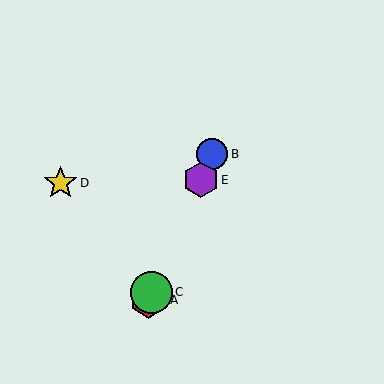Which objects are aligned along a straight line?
Objects A, B, C, E are aligned along a straight line.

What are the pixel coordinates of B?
Object B is at (212, 154).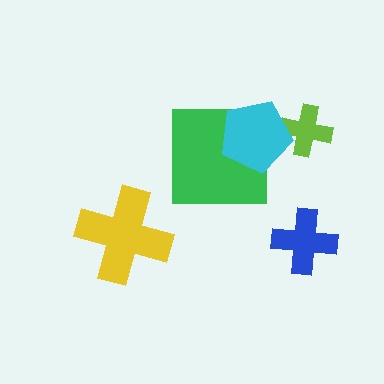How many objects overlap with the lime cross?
1 object overlaps with the lime cross.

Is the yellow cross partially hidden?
No, no other shape covers it.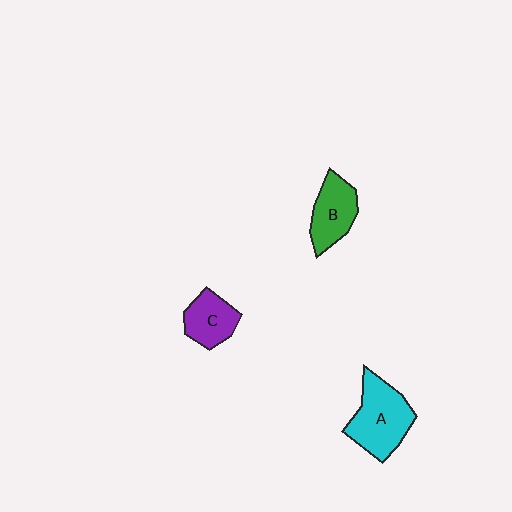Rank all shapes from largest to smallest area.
From largest to smallest: A (cyan), B (green), C (purple).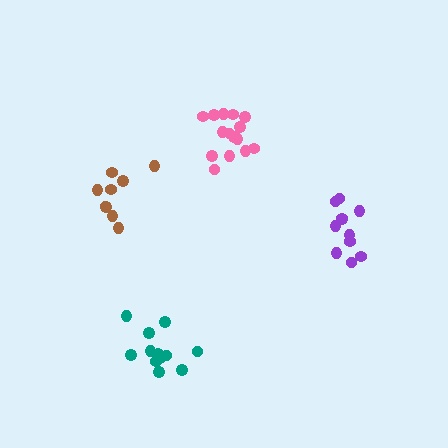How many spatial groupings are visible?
There are 4 spatial groupings.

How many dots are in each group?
Group 1: 9 dots, Group 2: 15 dots, Group 3: 12 dots, Group 4: 11 dots (47 total).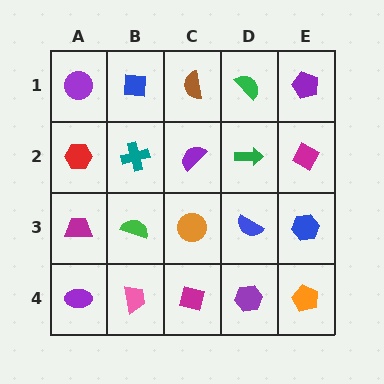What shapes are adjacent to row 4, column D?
A blue semicircle (row 3, column D), a magenta square (row 4, column C), an orange pentagon (row 4, column E).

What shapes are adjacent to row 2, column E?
A purple pentagon (row 1, column E), a blue hexagon (row 3, column E), a green arrow (row 2, column D).